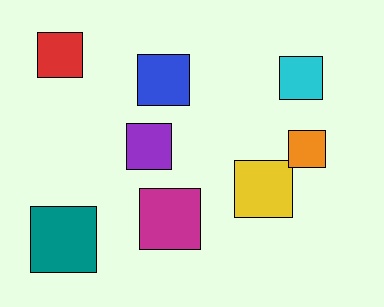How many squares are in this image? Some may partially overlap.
There are 8 squares.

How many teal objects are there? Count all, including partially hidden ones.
There is 1 teal object.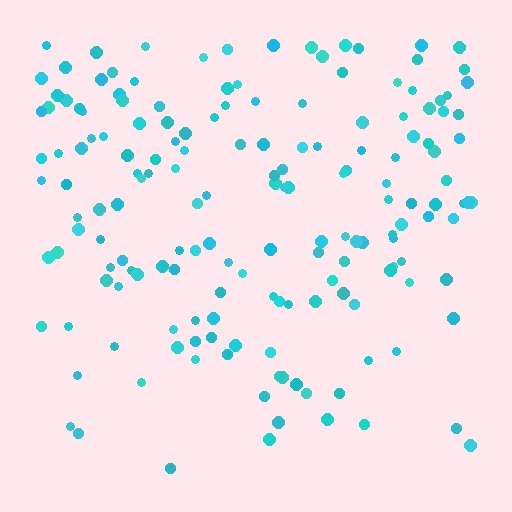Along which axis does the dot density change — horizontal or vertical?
Vertical.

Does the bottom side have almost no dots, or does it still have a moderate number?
Still a moderate number, just noticeably fewer than the top.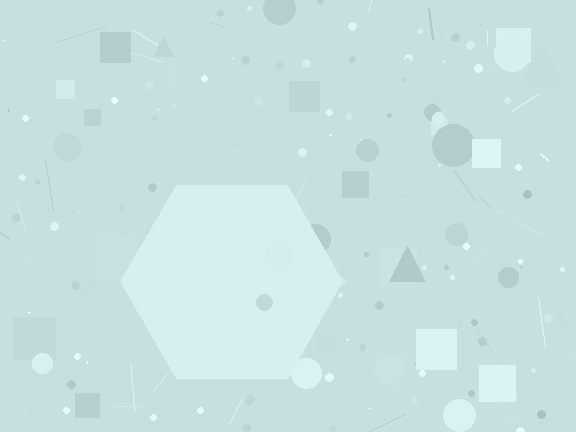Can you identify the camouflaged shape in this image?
The camouflaged shape is a hexagon.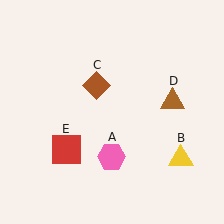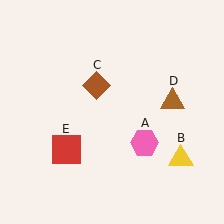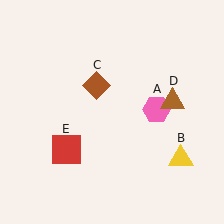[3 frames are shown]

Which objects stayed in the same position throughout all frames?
Yellow triangle (object B) and brown diamond (object C) and brown triangle (object D) and red square (object E) remained stationary.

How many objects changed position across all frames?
1 object changed position: pink hexagon (object A).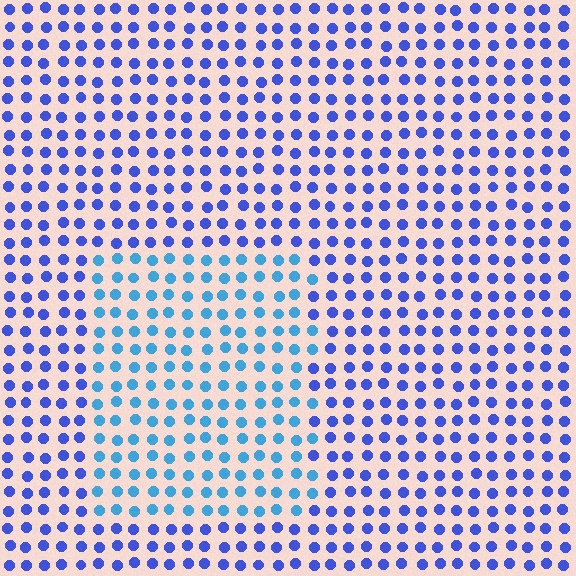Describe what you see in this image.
The image is filled with small blue elements in a uniform arrangement. A rectangle-shaped region is visible where the elements are tinted to a slightly different hue, forming a subtle color boundary.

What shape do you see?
I see a rectangle.